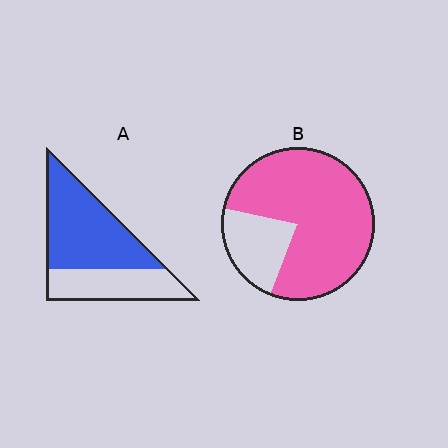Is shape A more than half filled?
Yes.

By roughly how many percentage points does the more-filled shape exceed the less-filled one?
By roughly 15 percentage points (B over A).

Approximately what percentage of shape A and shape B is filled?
A is approximately 65% and B is approximately 80%.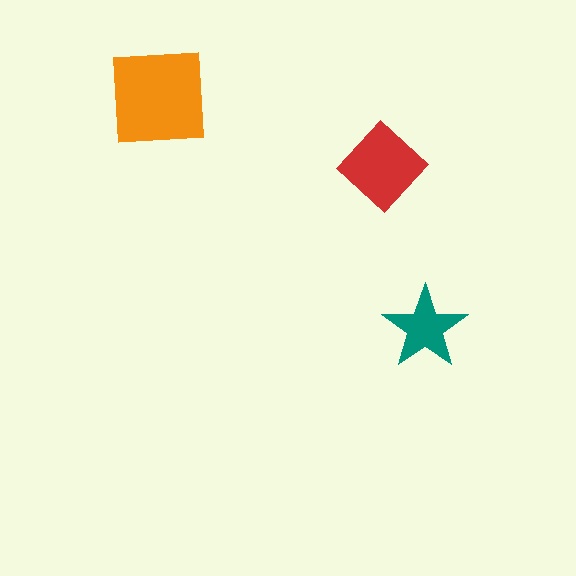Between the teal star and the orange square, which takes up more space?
The orange square.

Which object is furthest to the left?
The orange square is leftmost.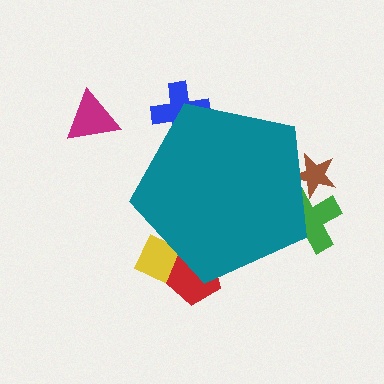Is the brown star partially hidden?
Yes, the brown star is partially hidden behind the teal pentagon.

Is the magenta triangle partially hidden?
No, the magenta triangle is fully visible.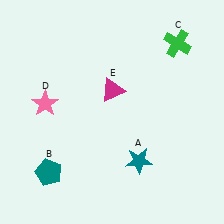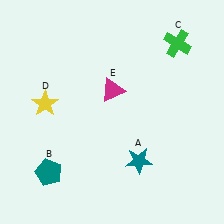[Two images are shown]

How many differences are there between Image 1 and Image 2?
There is 1 difference between the two images.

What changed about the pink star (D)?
In Image 1, D is pink. In Image 2, it changed to yellow.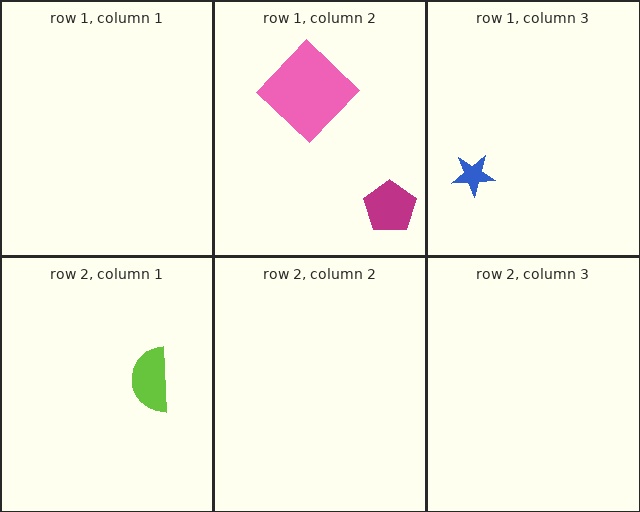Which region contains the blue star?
The row 1, column 3 region.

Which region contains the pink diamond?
The row 1, column 2 region.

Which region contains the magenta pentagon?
The row 1, column 2 region.